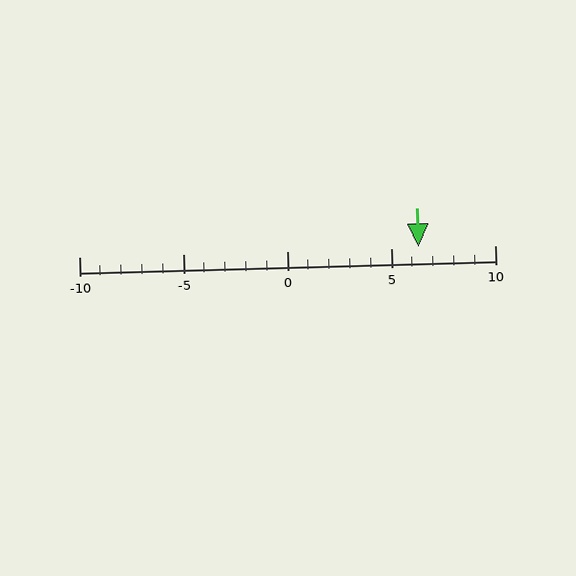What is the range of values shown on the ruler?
The ruler shows values from -10 to 10.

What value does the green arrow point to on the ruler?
The green arrow points to approximately 6.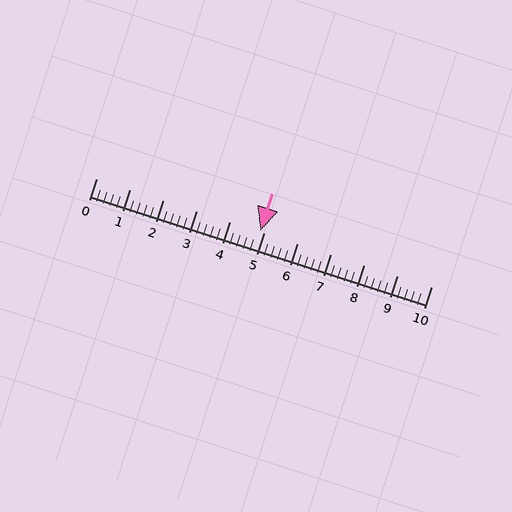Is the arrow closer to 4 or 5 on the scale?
The arrow is closer to 5.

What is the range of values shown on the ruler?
The ruler shows values from 0 to 10.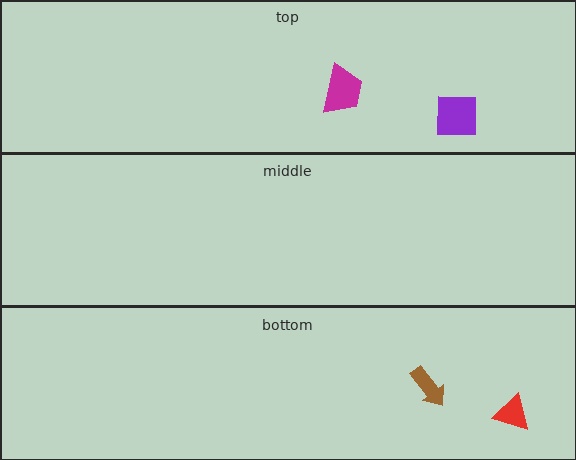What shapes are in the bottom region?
The brown arrow, the red triangle.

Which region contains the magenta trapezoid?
The top region.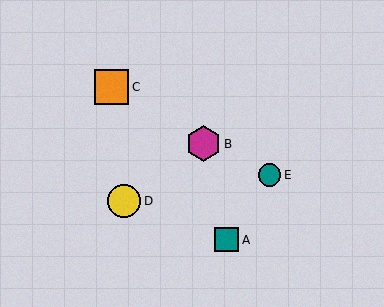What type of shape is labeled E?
Shape E is a teal circle.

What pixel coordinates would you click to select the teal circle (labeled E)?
Click at (269, 175) to select the teal circle E.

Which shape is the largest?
The magenta hexagon (labeled B) is the largest.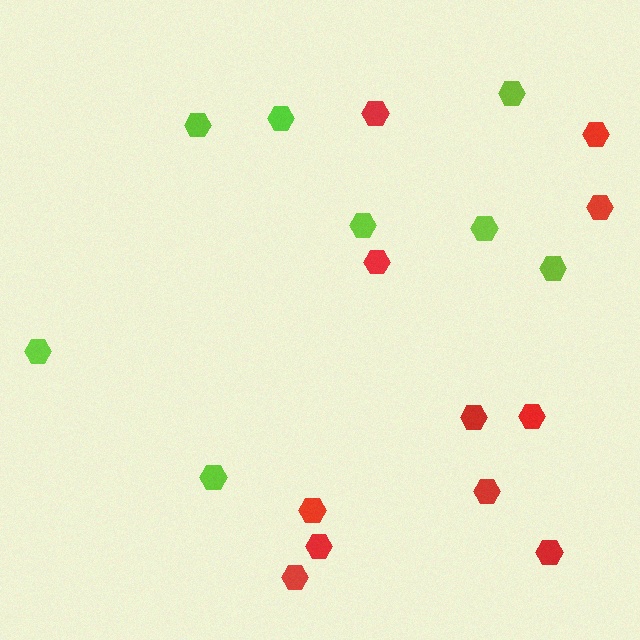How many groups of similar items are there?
There are 2 groups: one group of red hexagons (11) and one group of lime hexagons (8).